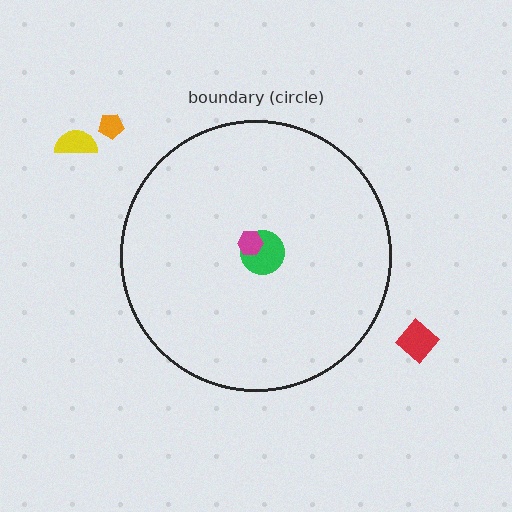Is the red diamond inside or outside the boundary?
Outside.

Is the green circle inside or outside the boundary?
Inside.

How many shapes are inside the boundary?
2 inside, 3 outside.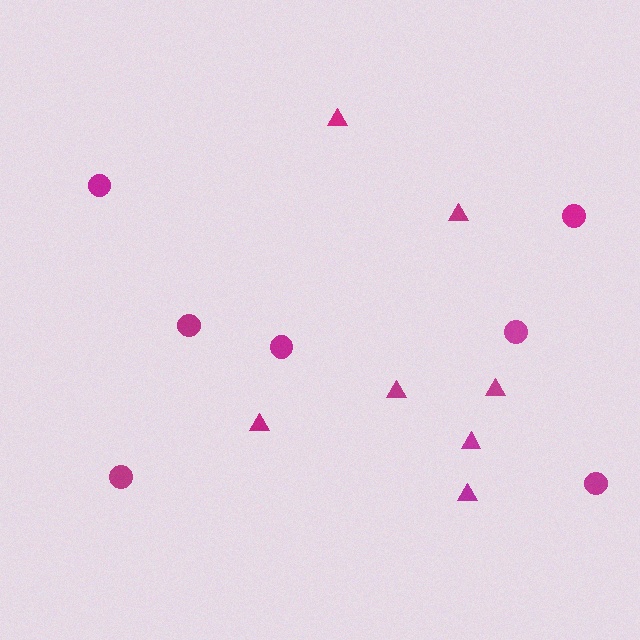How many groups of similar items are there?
There are 2 groups: one group of circles (7) and one group of triangles (7).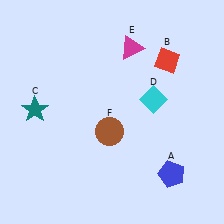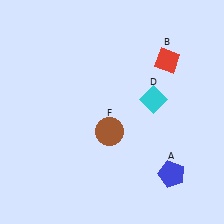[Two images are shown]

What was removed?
The magenta triangle (E), the teal star (C) were removed in Image 2.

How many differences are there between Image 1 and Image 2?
There are 2 differences between the two images.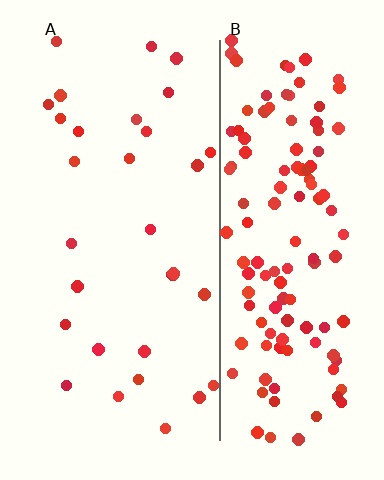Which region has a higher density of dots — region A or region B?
B (the right).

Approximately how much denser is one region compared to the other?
Approximately 4.3× — region B over region A.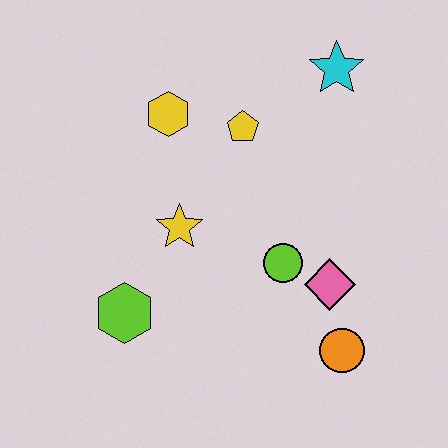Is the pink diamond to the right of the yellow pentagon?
Yes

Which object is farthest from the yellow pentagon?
The orange circle is farthest from the yellow pentagon.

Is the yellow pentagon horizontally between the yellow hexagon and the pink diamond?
Yes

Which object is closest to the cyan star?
The yellow pentagon is closest to the cyan star.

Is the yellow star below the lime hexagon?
No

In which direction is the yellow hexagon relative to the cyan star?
The yellow hexagon is to the left of the cyan star.